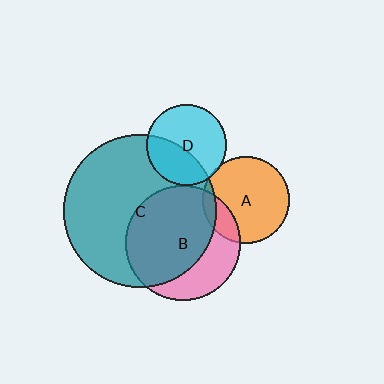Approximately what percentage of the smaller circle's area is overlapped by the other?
Approximately 65%.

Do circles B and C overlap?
Yes.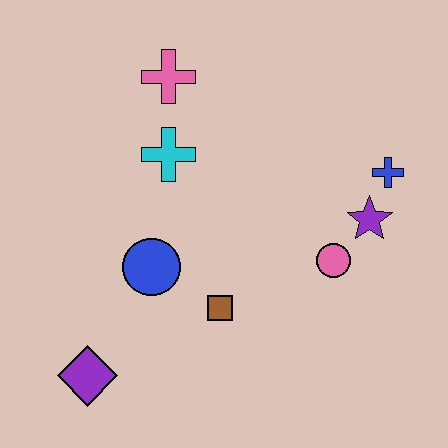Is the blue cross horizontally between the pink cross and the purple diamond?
No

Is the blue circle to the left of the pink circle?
Yes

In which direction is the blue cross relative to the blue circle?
The blue cross is to the right of the blue circle.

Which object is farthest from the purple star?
The purple diamond is farthest from the purple star.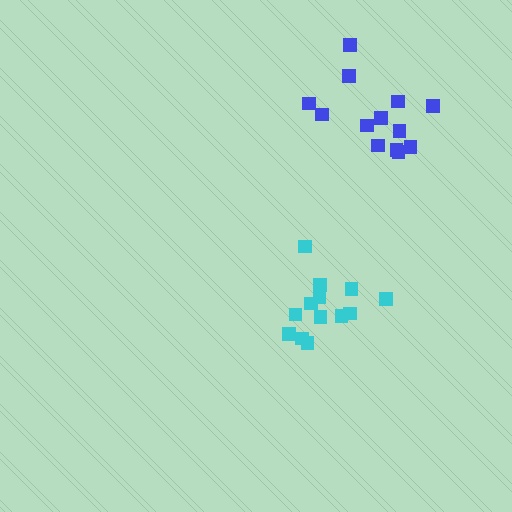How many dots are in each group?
Group 1: 13 dots, Group 2: 13 dots (26 total).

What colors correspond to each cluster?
The clusters are colored: cyan, blue.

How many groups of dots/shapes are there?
There are 2 groups.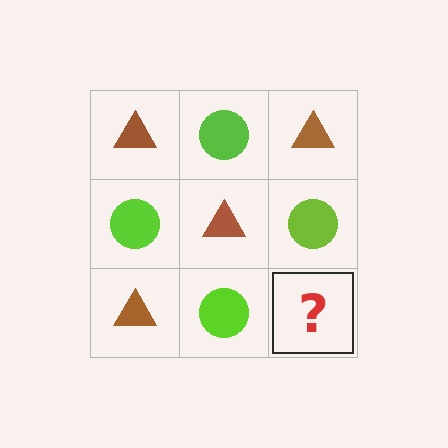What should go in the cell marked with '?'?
The missing cell should contain a brown triangle.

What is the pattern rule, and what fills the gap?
The rule is that it alternates brown triangle and lime circle in a checkerboard pattern. The gap should be filled with a brown triangle.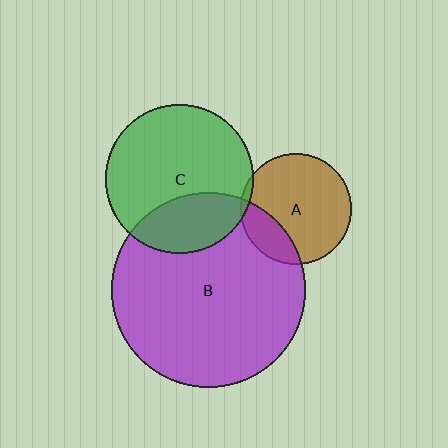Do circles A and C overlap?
Yes.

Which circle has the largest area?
Circle B (purple).